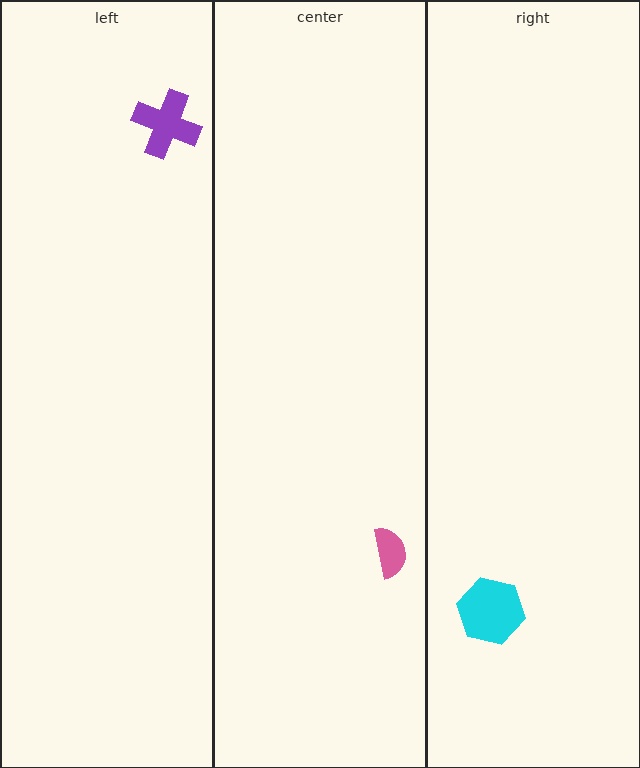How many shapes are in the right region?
1.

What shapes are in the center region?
The pink semicircle.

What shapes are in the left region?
The purple cross.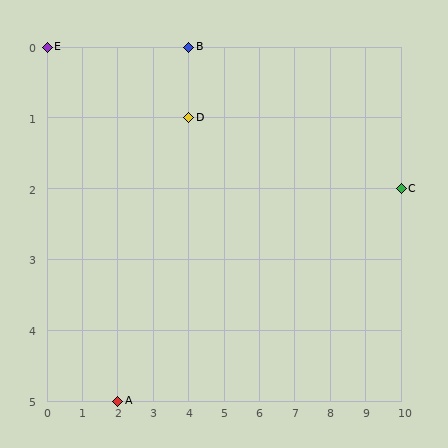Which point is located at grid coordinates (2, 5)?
Point A is at (2, 5).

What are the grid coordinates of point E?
Point E is at grid coordinates (0, 0).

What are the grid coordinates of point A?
Point A is at grid coordinates (2, 5).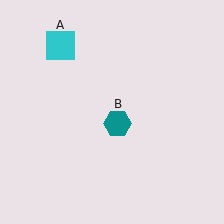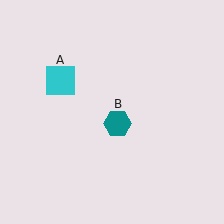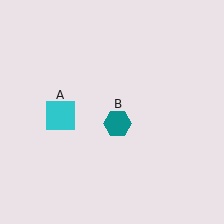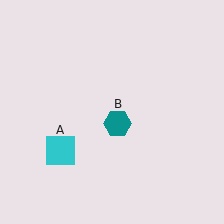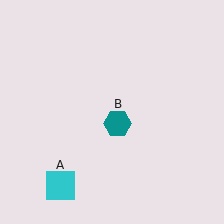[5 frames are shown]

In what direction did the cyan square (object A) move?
The cyan square (object A) moved down.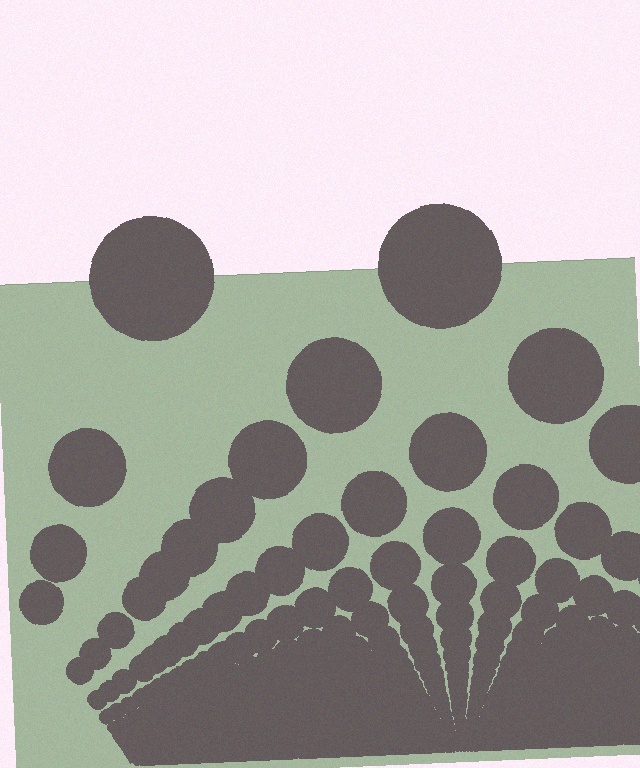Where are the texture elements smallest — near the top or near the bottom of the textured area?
Near the bottom.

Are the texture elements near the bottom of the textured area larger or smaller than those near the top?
Smaller. The gradient is inverted — elements near the bottom are smaller and denser.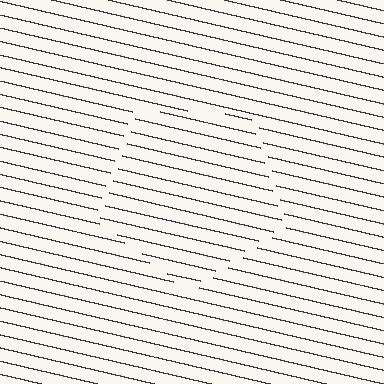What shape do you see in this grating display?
An illusory pentagon. The interior of the shape contains the same grating, shifted by half a period — the contour is defined by the phase discontinuity where line-ends from the inner and outer gratings abut.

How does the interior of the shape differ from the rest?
The interior of the shape contains the same grating, shifted by half a period — the contour is defined by the phase discontinuity where line-ends from the inner and outer gratings abut.